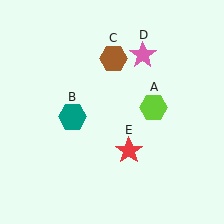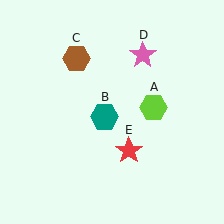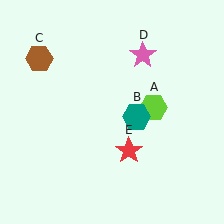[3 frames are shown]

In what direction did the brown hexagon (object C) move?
The brown hexagon (object C) moved left.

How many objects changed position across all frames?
2 objects changed position: teal hexagon (object B), brown hexagon (object C).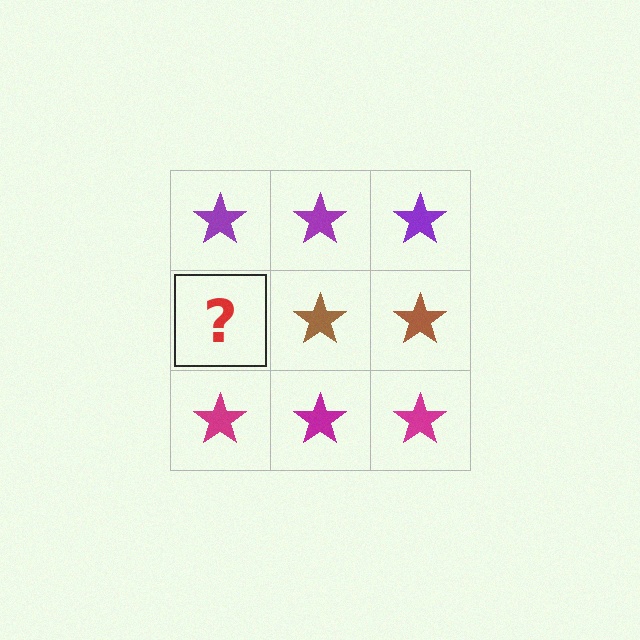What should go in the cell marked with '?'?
The missing cell should contain a brown star.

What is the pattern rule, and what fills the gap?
The rule is that each row has a consistent color. The gap should be filled with a brown star.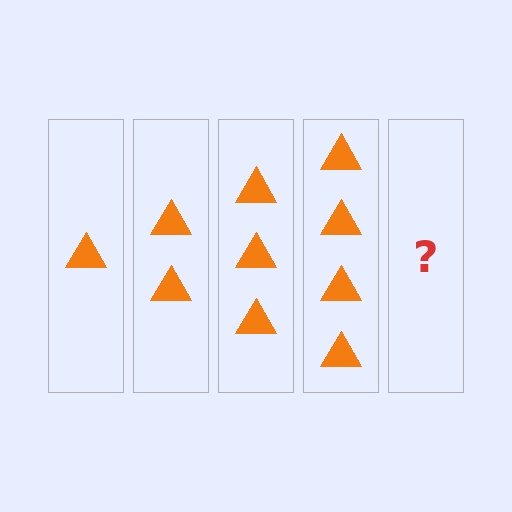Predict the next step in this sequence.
The next step is 5 triangles.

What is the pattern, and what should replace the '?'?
The pattern is that each step adds one more triangle. The '?' should be 5 triangles.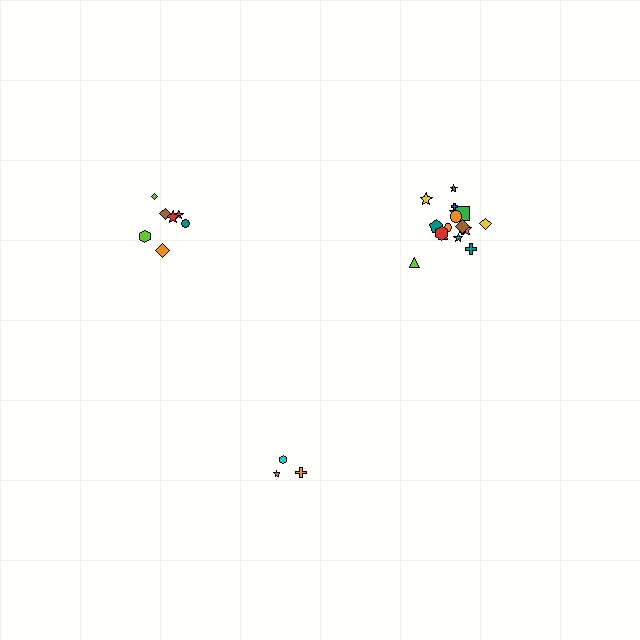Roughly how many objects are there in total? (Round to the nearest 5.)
Roughly 30 objects in total.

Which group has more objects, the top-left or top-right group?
The top-right group.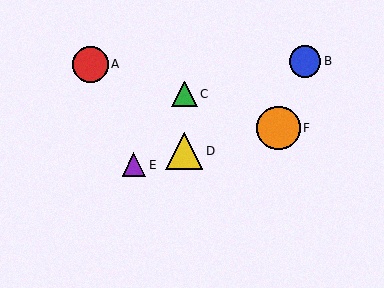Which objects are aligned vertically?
Objects C, D are aligned vertically.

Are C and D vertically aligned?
Yes, both are at x≈184.